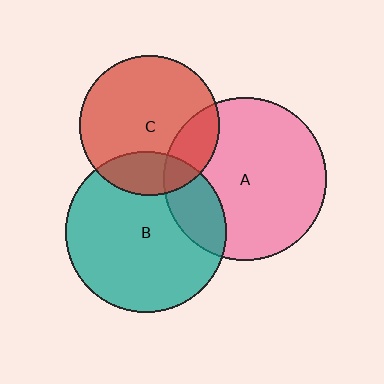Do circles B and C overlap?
Yes.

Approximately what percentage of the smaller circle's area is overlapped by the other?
Approximately 20%.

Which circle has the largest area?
Circle A (pink).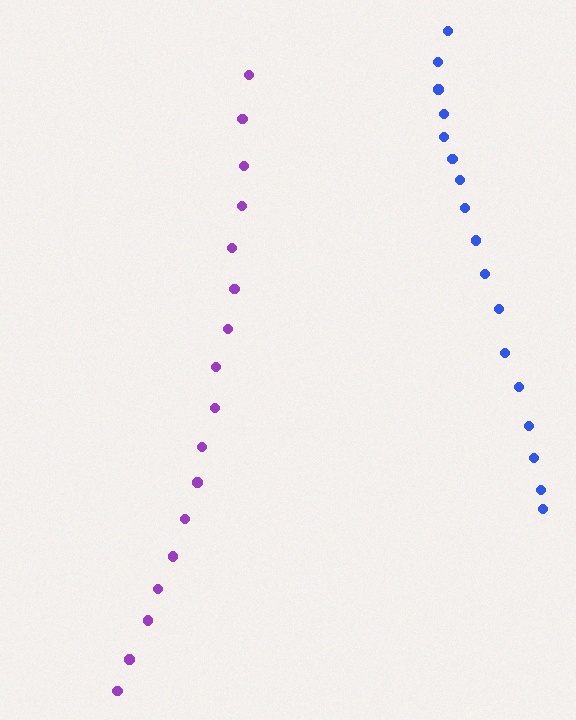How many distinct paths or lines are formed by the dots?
There are 2 distinct paths.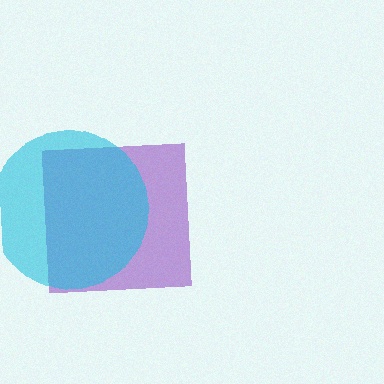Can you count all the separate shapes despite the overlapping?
Yes, there are 2 separate shapes.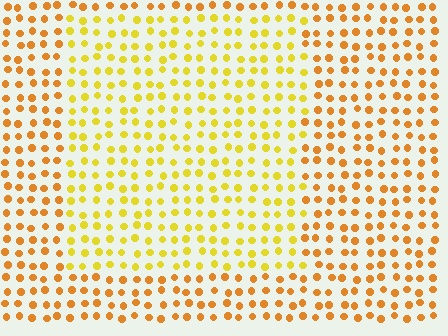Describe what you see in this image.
The image is filled with small orange elements in a uniform arrangement. A rectangle-shaped region is visible where the elements are tinted to a slightly different hue, forming a subtle color boundary.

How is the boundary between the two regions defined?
The boundary is defined purely by a slight shift in hue (about 27 degrees). Spacing, size, and orientation are identical on both sides.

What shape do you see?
I see a rectangle.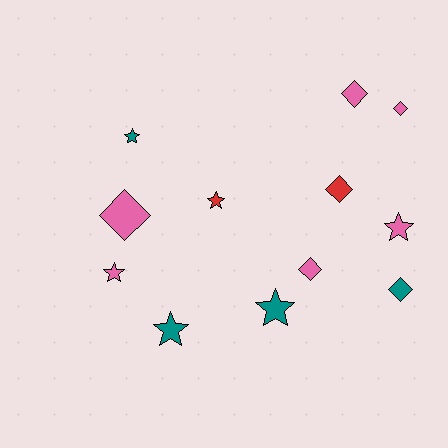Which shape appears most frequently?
Star, with 6 objects.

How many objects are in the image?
There are 12 objects.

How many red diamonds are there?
There is 1 red diamond.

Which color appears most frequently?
Pink, with 6 objects.